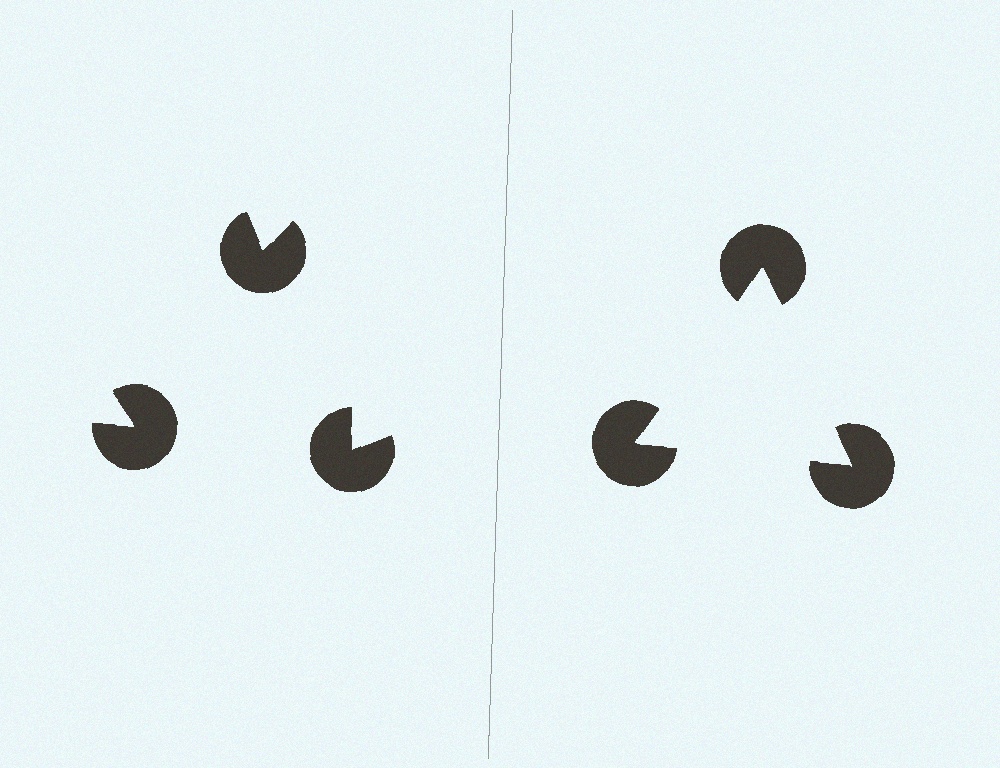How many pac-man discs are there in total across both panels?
6 — 3 on each side.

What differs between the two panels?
The pac-man discs are positioned identically on both sides; only the wedge orientations differ. On the right they align to a triangle; on the left they are misaligned.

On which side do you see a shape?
An illusory triangle appears on the right side. On the left side the wedge cuts are rotated, so no coherent shape forms.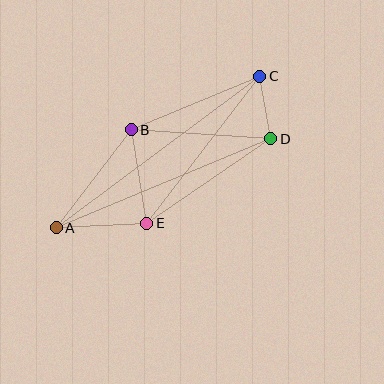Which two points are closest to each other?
Points C and D are closest to each other.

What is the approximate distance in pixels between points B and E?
The distance between B and E is approximately 94 pixels.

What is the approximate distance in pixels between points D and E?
The distance between D and E is approximately 150 pixels.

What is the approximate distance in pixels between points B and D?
The distance between B and D is approximately 140 pixels.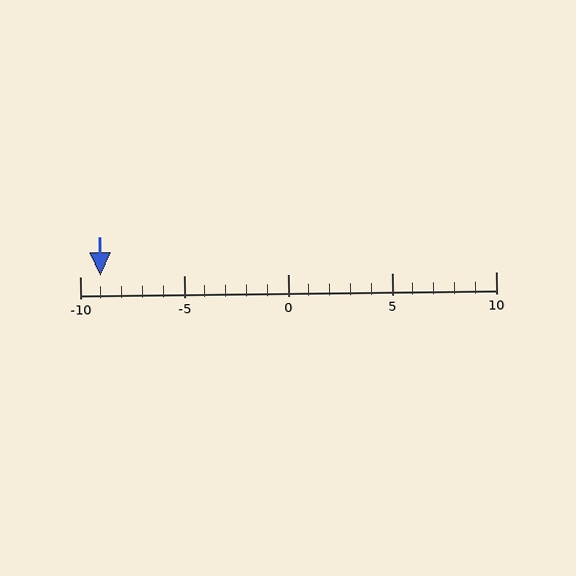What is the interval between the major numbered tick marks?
The major tick marks are spaced 5 units apart.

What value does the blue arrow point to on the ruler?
The blue arrow points to approximately -9.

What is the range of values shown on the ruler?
The ruler shows values from -10 to 10.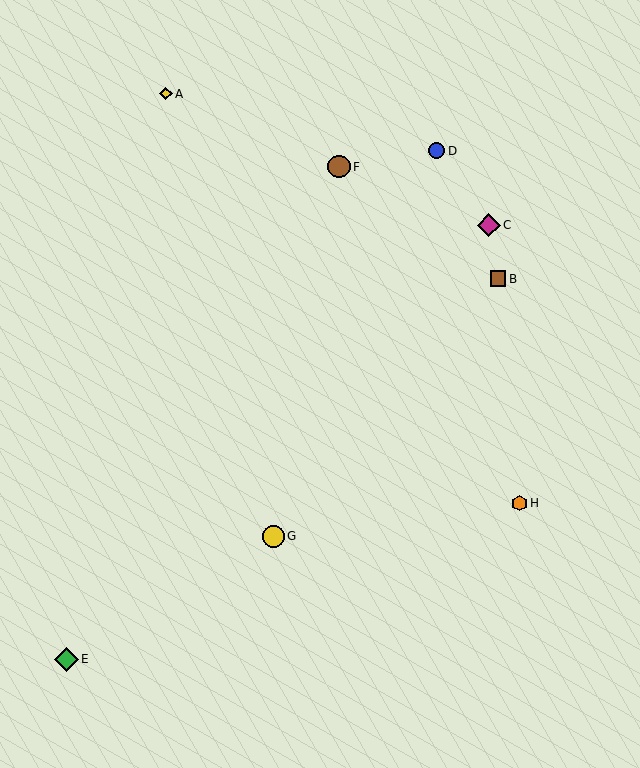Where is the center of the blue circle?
The center of the blue circle is at (437, 151).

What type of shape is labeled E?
Shape E is a green diamond.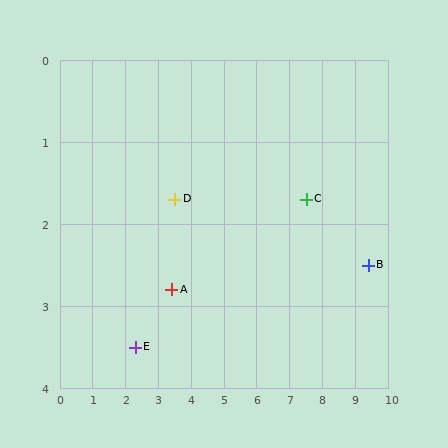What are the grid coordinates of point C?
Point C is at approximately (7.5, 1.7).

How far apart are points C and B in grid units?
Points C and B are about 2.1 grid units apart.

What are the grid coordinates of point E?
Point E is at approximately (2.3, 3.5).